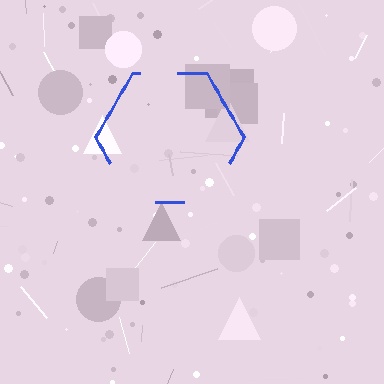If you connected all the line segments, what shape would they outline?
They would outline a hexagon.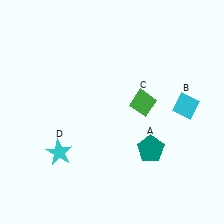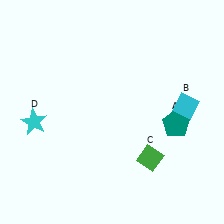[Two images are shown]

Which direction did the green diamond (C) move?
The green diamond (C) moved down.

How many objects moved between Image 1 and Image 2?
3 objects moved between the two images.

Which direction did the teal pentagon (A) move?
The teal pentagon (A) moved right.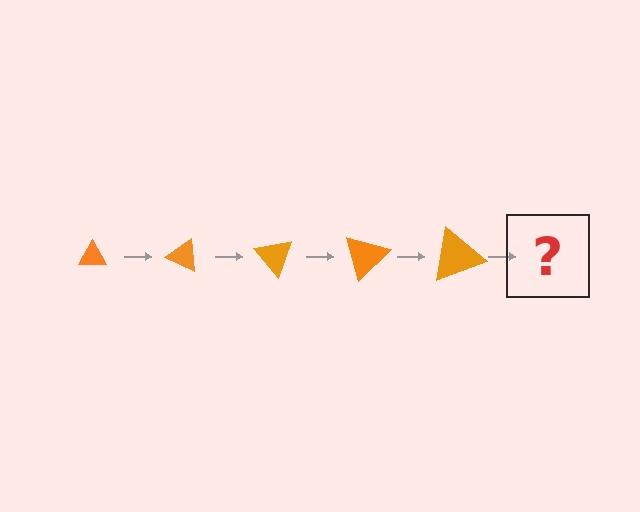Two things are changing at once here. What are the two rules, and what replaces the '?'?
The two rules are that the triangle grows larger each step and it rotates 25 degrees each step. The '?' should be a triangle, larger than the previous one and rotated 125 degrees from the start.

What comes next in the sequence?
The next element should be a triangle, larger than the previous one and rotated 125 degrees from the start.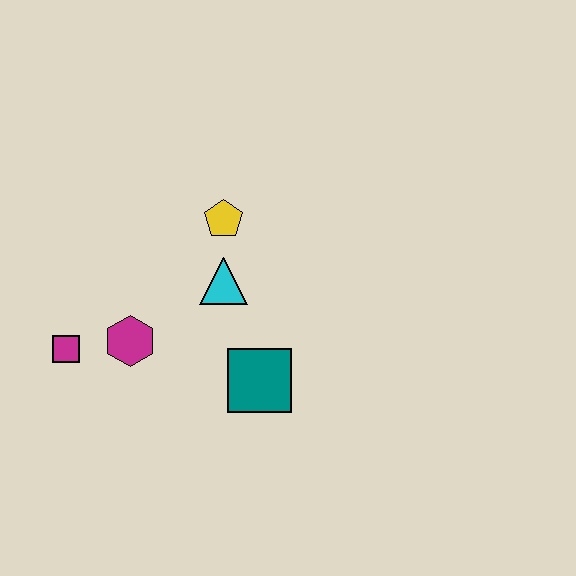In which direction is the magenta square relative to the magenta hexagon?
The magenta square is to the left of the magenta hexagon.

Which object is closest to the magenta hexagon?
The magenta square is closest to the magenta hexagon.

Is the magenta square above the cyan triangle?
No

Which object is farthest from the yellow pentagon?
The magenta square is farthest from the yellow pentagon.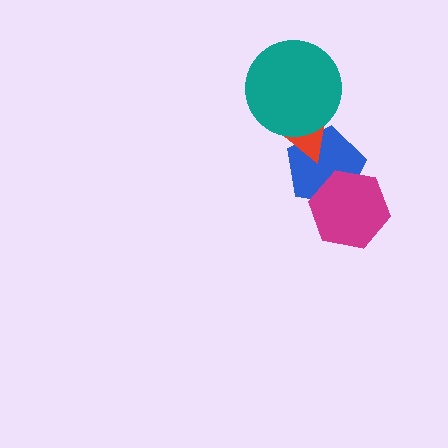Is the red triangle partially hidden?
Yes, it is partially covered by another shape.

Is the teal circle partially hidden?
No, no other shape covers it.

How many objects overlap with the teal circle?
1 object overlaps with the teal circle.